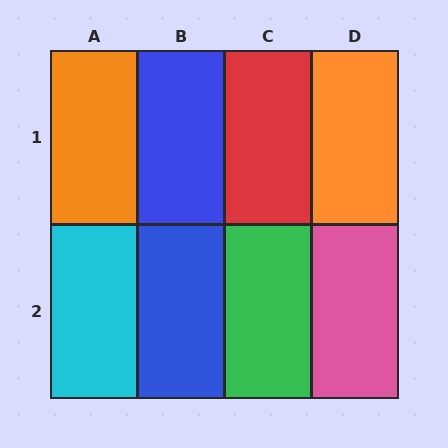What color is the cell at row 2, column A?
Cyan.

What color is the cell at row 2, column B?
Blue.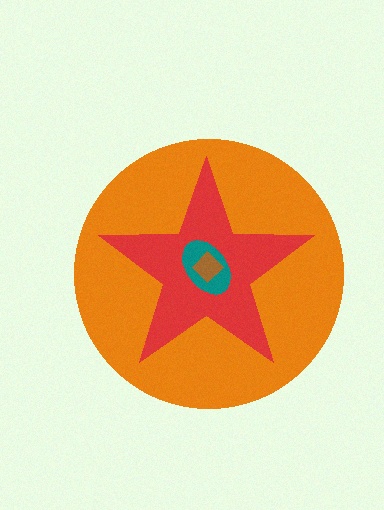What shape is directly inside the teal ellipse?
The brown diamond.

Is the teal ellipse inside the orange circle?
Yes.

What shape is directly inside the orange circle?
The red star.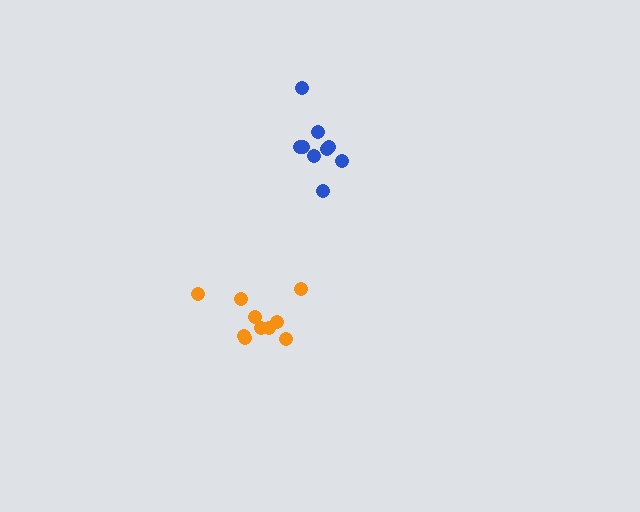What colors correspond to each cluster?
The clusters are colored: orange, blue.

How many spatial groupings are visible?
There are 2 spatial groupings.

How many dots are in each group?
Group 1: 10 dots, Group 2: 9 dots (19 total).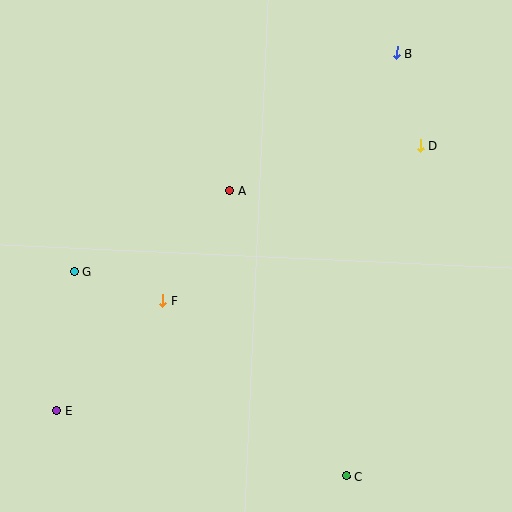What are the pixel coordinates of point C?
Point C is at (346, 476).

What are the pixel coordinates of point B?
Point B is at (396, 53).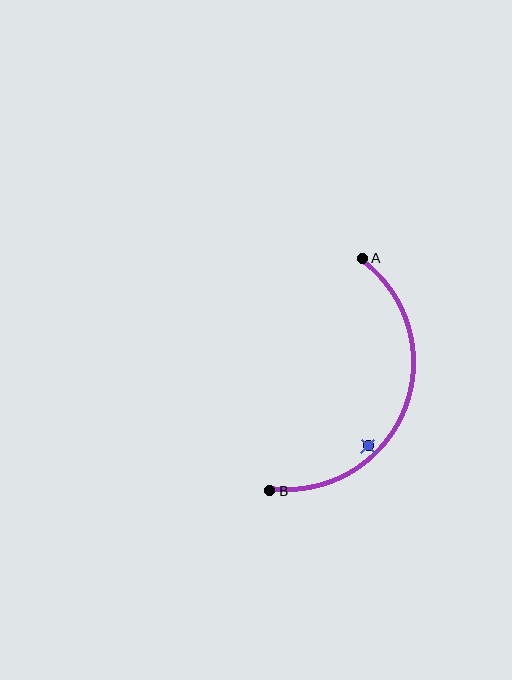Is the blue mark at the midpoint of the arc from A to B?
No — the blue mark does not lie on the arc at all. It sits slightly inside the curve.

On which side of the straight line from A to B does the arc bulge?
The arc bulges to the right of the straight line connecting A and B.